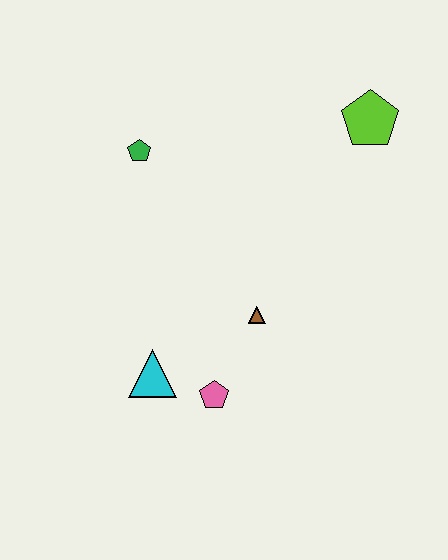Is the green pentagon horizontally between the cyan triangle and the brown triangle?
No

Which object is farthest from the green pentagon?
The pink pentagon is farthest from the green pentagon.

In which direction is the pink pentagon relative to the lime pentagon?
The pink pentagon is below the lime pentagon.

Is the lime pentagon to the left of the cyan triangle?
No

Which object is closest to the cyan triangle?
The pink pentagon is closest to the cyan triangle.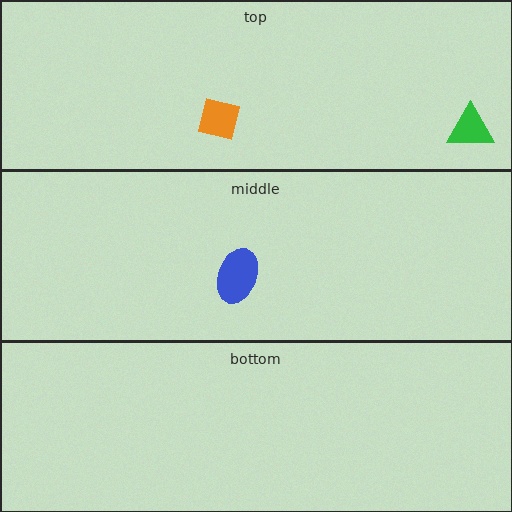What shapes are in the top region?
The green triangle, the orange square.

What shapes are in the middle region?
The blue ellipse.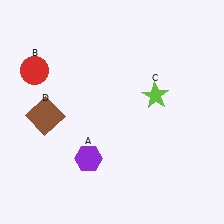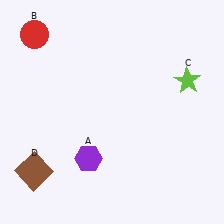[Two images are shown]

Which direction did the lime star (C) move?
The lime star (C) moved right.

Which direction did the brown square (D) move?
The brown square (D) moved down.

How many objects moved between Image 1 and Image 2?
3 objects moved between the two images.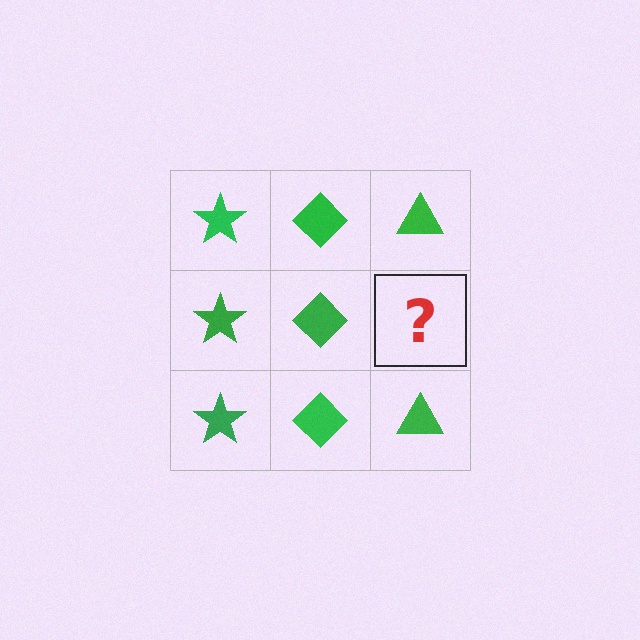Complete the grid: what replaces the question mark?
The question mark should be replaced with a green triangle.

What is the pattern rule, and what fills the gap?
The rule is that each column has a consistent shape. The gap should be filled with a green triangle.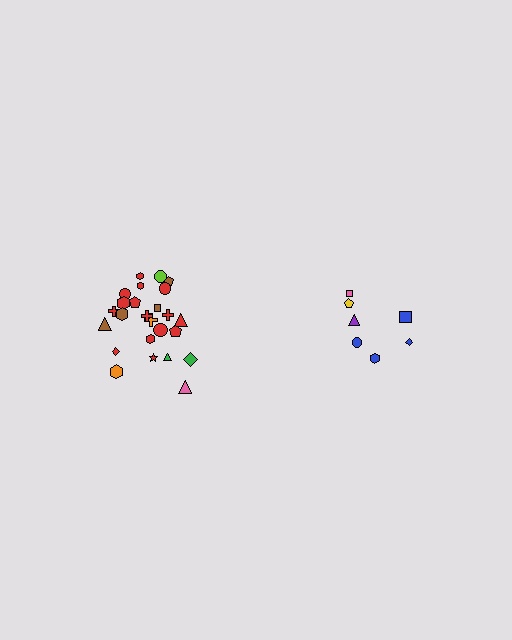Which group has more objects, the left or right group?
The left group.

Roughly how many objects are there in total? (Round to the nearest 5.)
Roughly 30 objects in total.